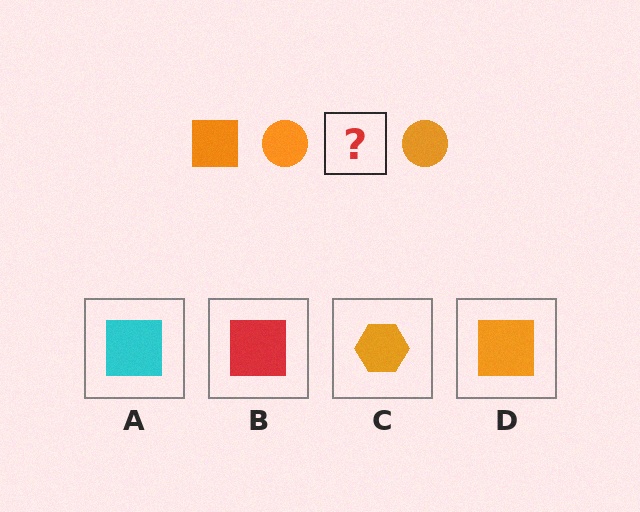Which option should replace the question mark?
Option D.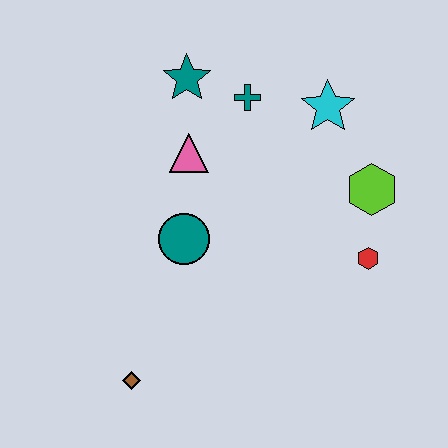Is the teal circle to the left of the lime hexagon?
Yes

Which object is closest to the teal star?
The teal cross is closest to the teal star.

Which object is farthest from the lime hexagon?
The brown diamond is farthest from the lime hexagon.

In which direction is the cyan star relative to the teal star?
The cyan star is to the right of the teal star.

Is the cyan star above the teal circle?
Yes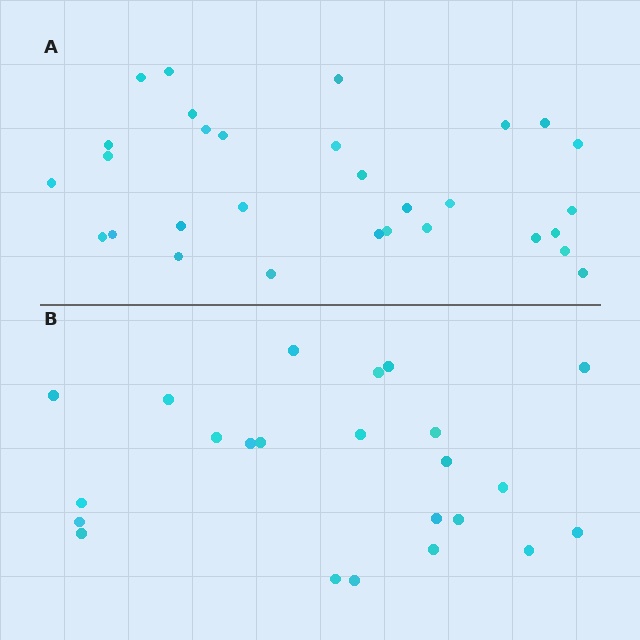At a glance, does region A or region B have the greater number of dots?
Region A (the top region) has more dots.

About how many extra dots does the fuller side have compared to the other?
Region A has roughly 8 or so more dots than region B.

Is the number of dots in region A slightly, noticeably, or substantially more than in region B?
Region A has noticeably more, but not dramatically so. The ratio is roughly 1.3 to 1.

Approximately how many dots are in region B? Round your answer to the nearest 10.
About 20 dots. (The exact count is 23, which rounds to 20.)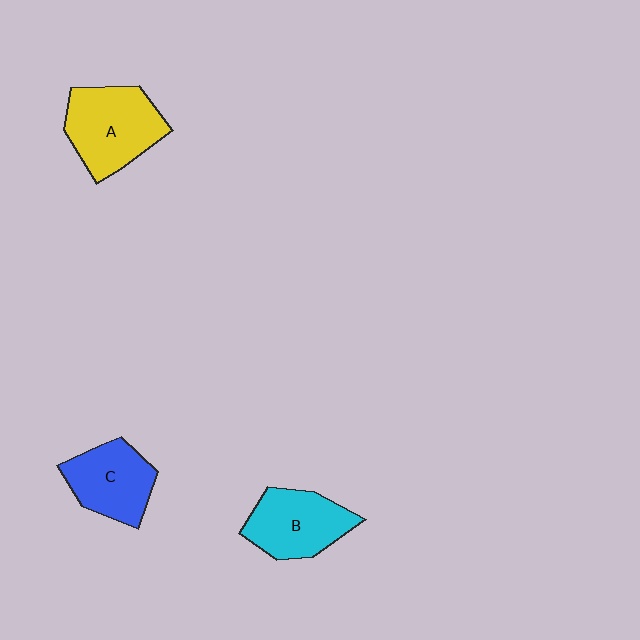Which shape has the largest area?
Shape A (yellow).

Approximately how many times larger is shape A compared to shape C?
Approximately 1.2 times.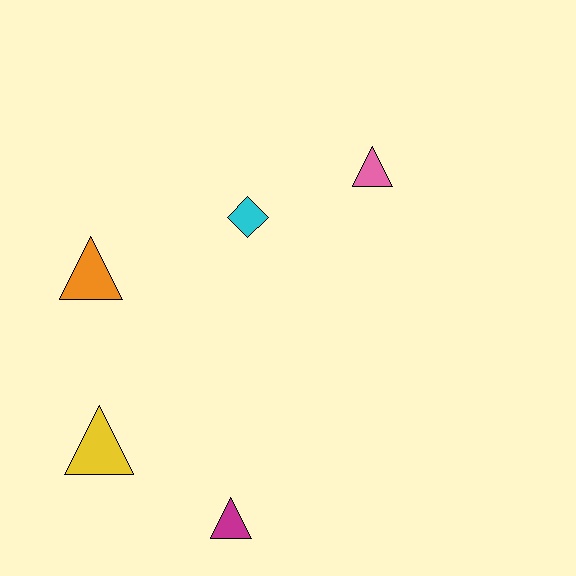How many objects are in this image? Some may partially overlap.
There are 5 objects.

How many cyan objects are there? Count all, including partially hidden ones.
There is 1 cyan object.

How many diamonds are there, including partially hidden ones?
There is 1 diamond.